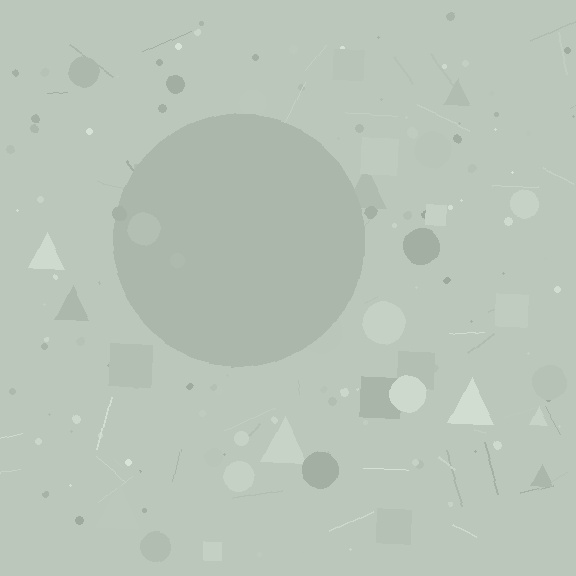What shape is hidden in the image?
A circle is hidden in the image.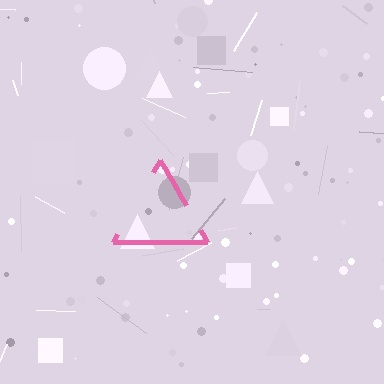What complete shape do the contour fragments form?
The contour fragments form a triangle.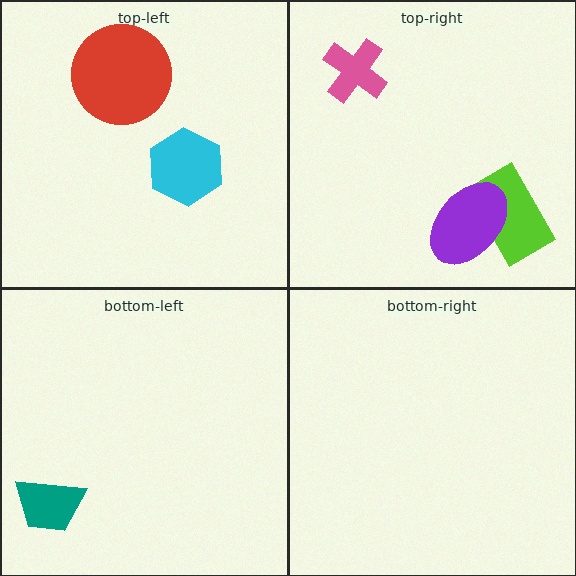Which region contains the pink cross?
The top-right region.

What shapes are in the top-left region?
The cyan hexagon, the red circle.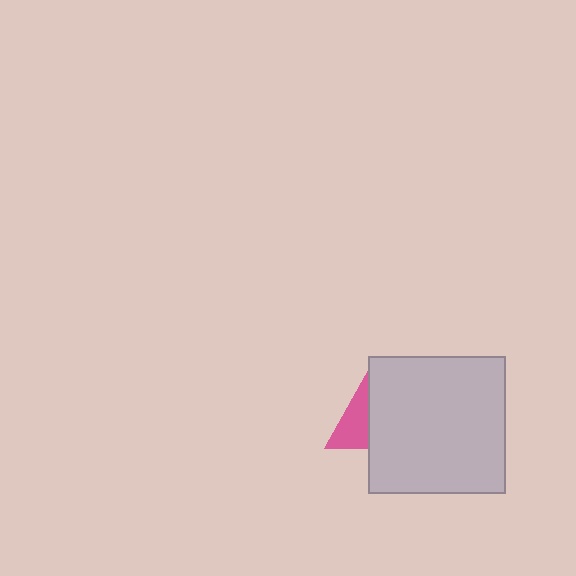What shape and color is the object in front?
The object in front is a light gray square.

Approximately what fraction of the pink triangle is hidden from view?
Roughly 57% of the pink triangle is hidden behind the light gray square.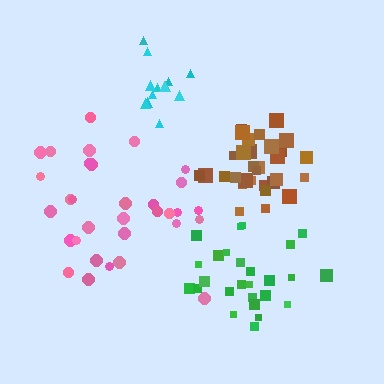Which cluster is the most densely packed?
Brown.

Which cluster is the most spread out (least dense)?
Pink.